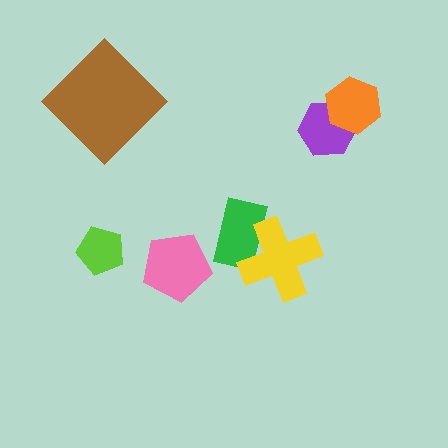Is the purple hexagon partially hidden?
Yes, it is partially covered by another shape.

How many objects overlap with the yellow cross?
1 object overlaps with the yellow cross.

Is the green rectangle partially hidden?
Yes, it is partially covered by another shape.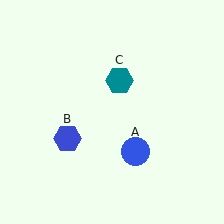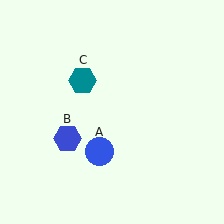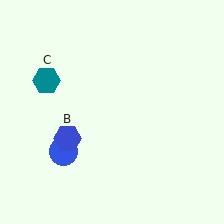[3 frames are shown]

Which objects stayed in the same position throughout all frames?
Blue hexagon (object B) remained stationary.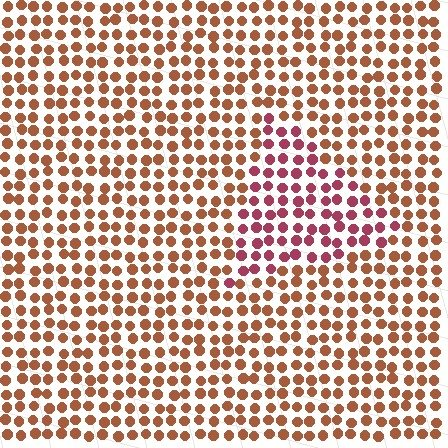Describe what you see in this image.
The image is filled with small brown elements in a uniform arrangement. A triangle-shaped region is visible where the elements are tinted to a slightly different hue, forming a subtle color boundary.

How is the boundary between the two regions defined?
The boundary is defined purely by a slight shift in hue (about 38 degrees). Spacing, size, and orientation are identical on both sides.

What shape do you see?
I see a triangle.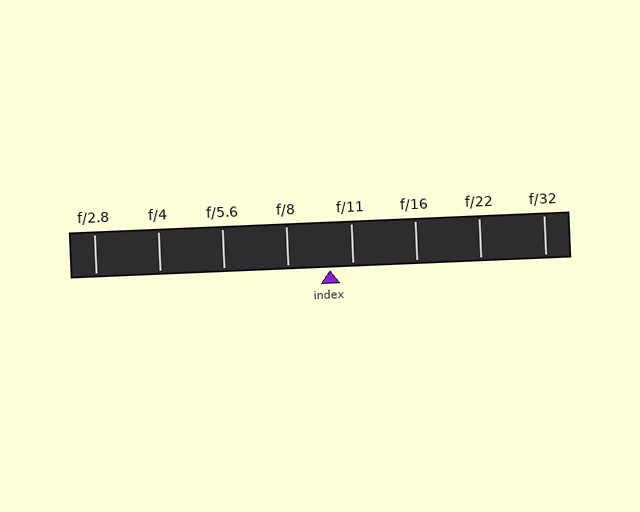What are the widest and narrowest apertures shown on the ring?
The widest aperture shown is f/2.8 and the narrowest is f/32.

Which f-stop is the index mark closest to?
The index mark is closest to f/11.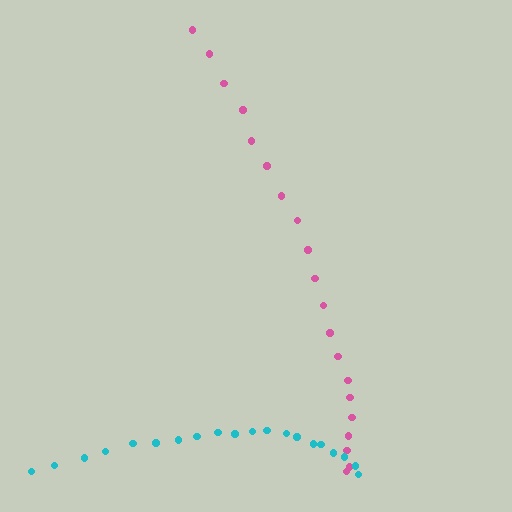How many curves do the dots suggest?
There are 2 distinct paths.